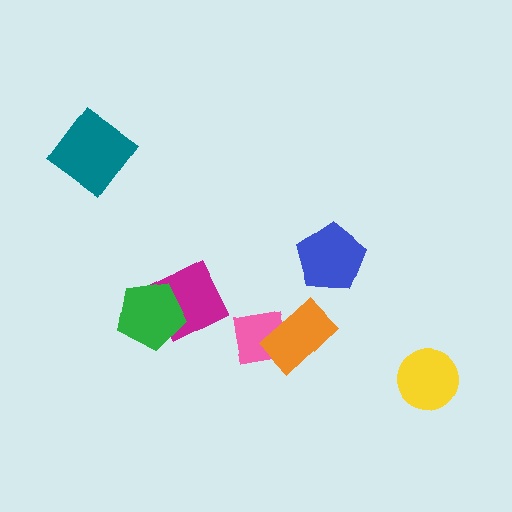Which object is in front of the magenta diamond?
The green pentagon is in front of the magenta diamond.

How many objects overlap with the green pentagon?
1 object overlaps with the green pentagon.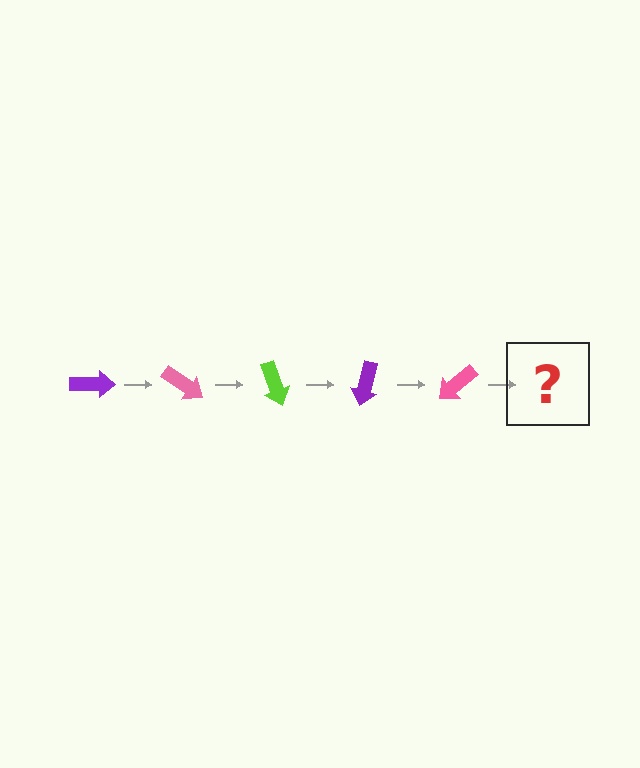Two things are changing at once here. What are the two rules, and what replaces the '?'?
The two rules are that it rotates 35 degrees each step and the color cycles through purple, pink, and lime. The '?' should be a lime arrow, rotated 175 degrees from the start.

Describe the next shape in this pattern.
It should be a lime arrow, rotated 175 degrees from the start.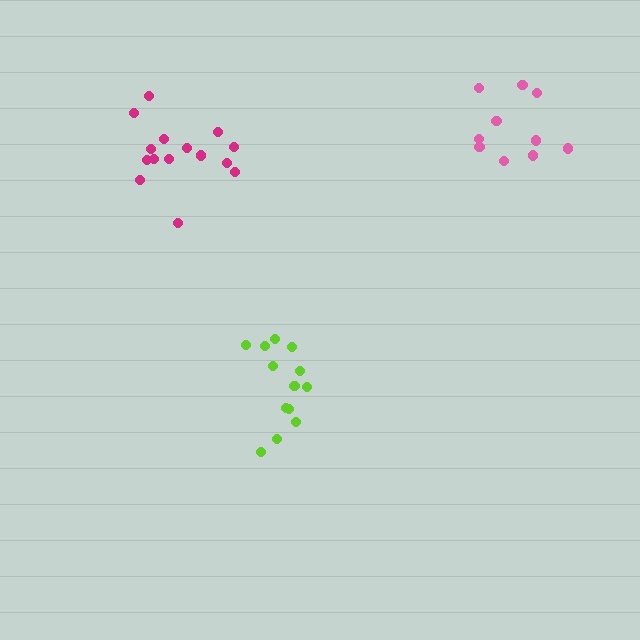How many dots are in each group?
Group 1: 10 dots, Group 2: 13 dots, Group 3: 15 dots (38 total).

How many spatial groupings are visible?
There are 3 spatial groupings.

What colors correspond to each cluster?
The clusters are colored: pink, lime, magenta.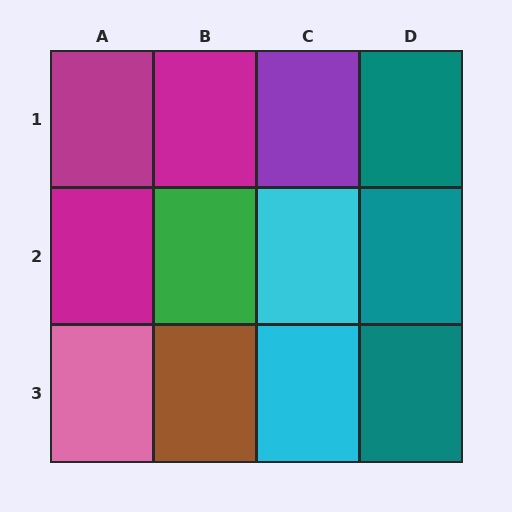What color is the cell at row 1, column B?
Magenta.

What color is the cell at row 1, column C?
Purple.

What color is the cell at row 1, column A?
Magenta.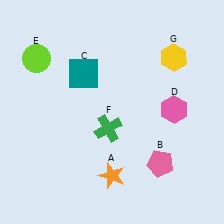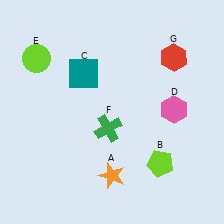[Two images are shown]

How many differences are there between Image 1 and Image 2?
There are 2 differences between the two images.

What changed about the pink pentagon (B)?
In Image 1, B is pink. In Image 2, it changed to lime.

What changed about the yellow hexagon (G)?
In Image 1, G is yellow. In Image 2, it changed to red.